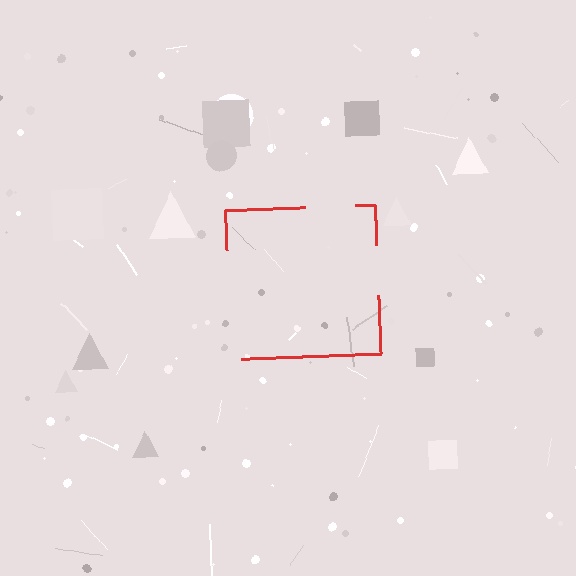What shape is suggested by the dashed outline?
The dashed outline suggests a square.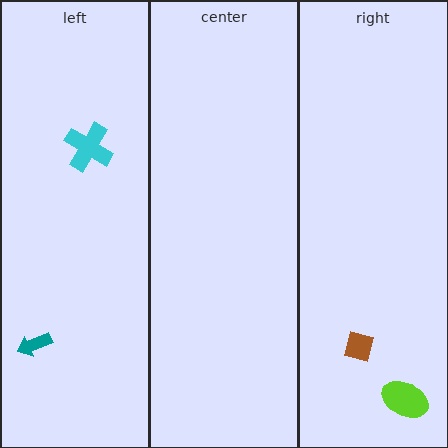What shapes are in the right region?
The brown square, the lime ellipse.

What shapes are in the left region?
The teal arrow, the cyan cross.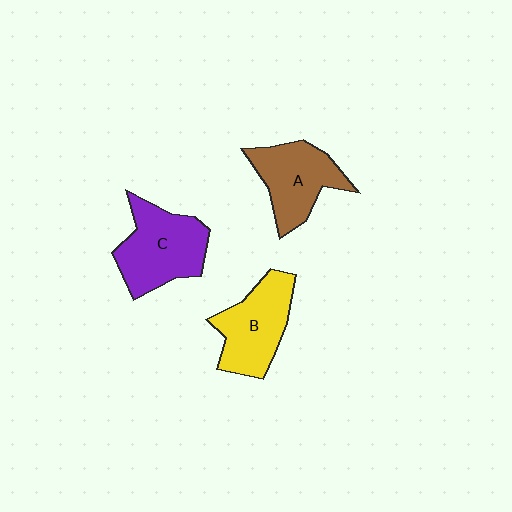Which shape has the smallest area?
Shape A (brown).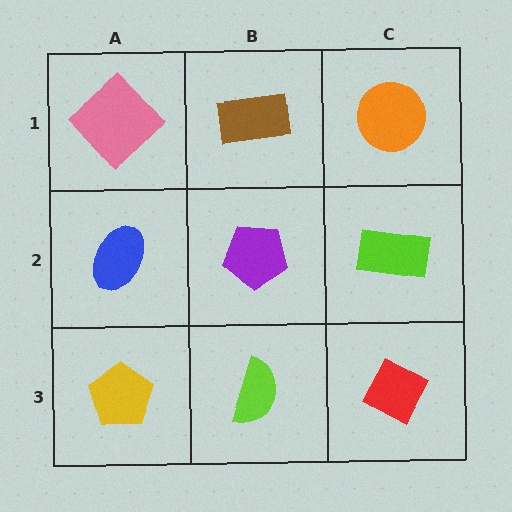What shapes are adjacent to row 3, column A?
A blue ellipse (row 2, column A), a lime semicircle (row 3, column B).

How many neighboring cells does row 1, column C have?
2.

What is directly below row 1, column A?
A blue ellipse.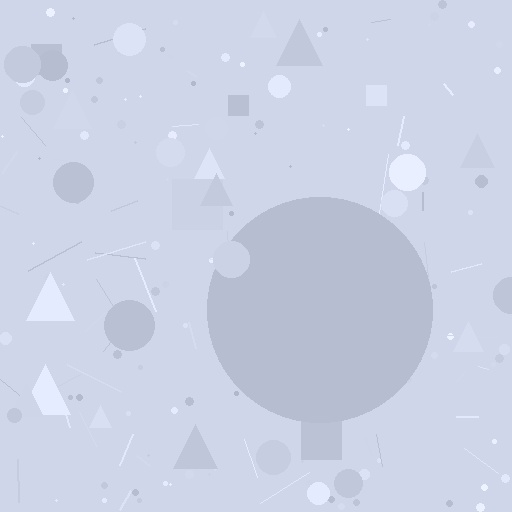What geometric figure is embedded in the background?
A circle is embedded in the background.